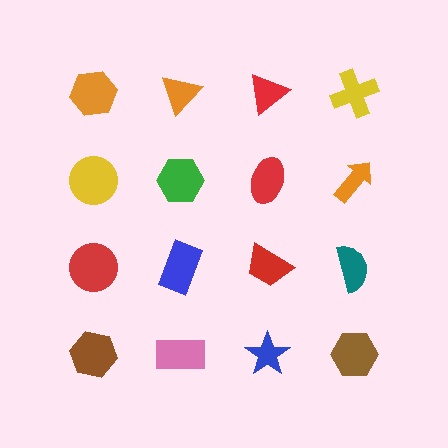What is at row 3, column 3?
A red trapezoid.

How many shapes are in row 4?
4 shapes.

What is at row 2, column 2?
A green hexagon.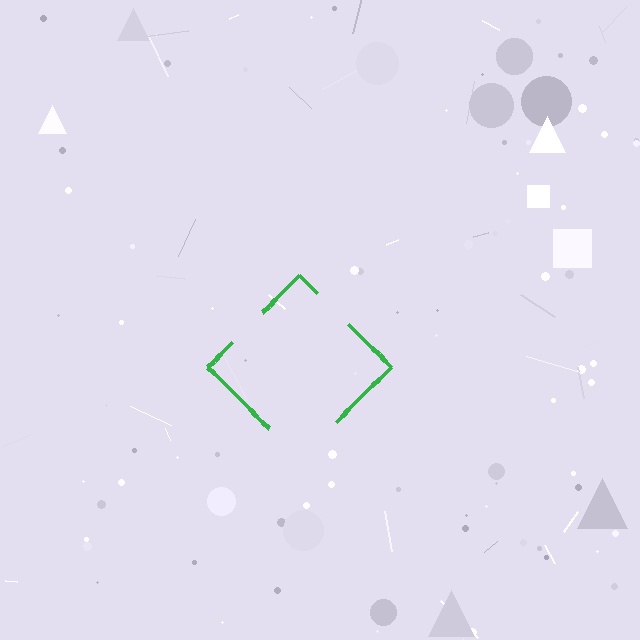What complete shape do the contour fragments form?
The contour fragments form a diamond.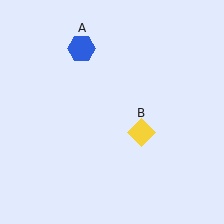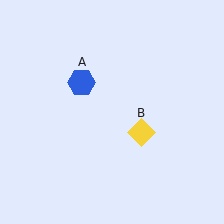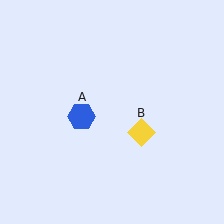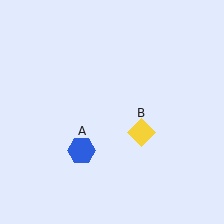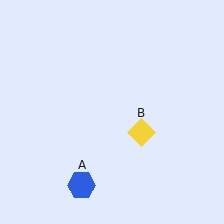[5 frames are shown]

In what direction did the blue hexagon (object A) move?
The blue hexagon (object A) moved down.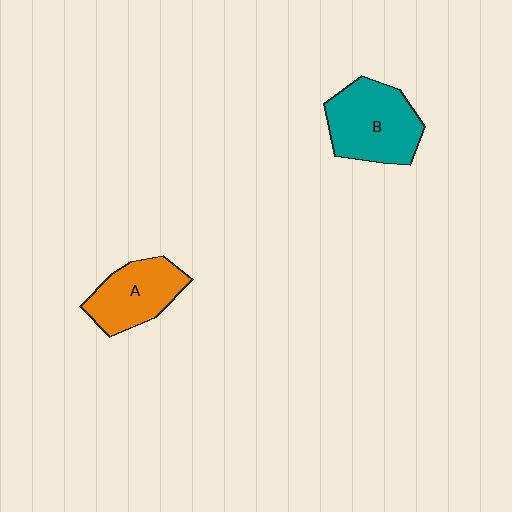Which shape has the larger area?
Shape B (teal).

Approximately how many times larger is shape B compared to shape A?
Approximately 1.3 times.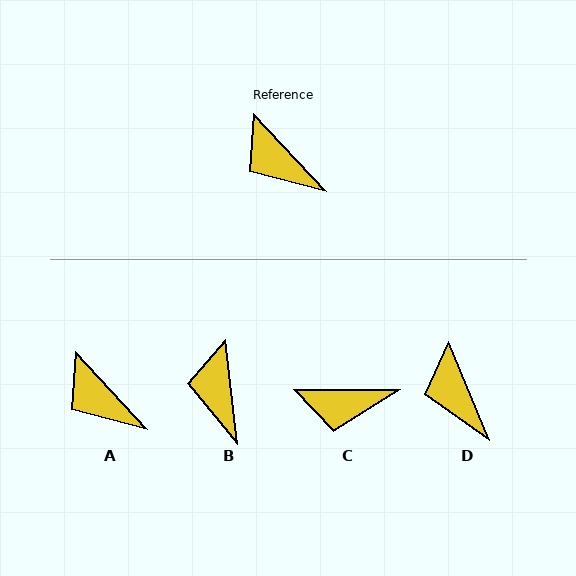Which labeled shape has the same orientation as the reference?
A.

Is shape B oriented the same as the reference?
No, it is off by about 36 degrees.